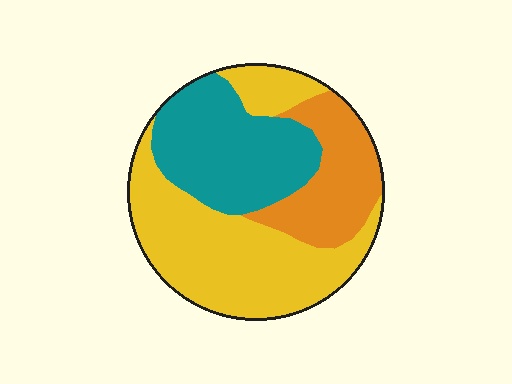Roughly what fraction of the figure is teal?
Teal covers roughly 30% of the figure.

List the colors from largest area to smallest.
From largest to smallest: yellow, teal, orange.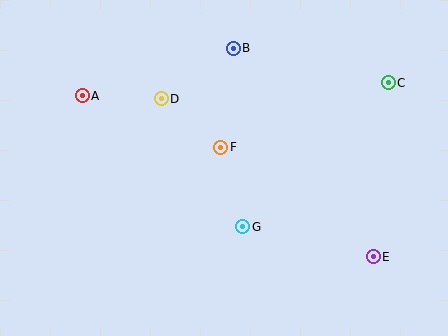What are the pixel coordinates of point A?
Point A is at (82, 96).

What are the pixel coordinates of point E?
Point E is at (373, 257).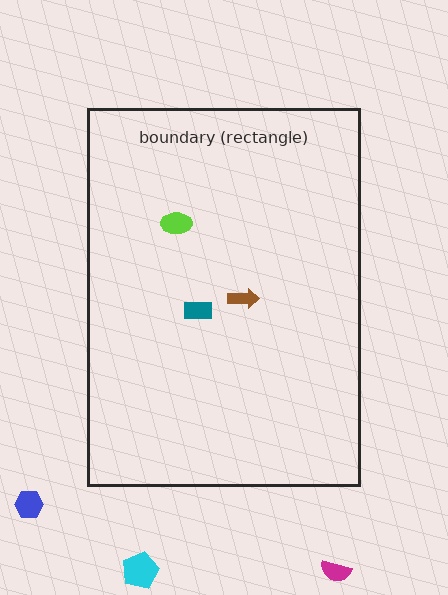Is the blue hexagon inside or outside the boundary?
Outside.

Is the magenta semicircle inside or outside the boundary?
Outside.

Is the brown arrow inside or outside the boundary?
Inside.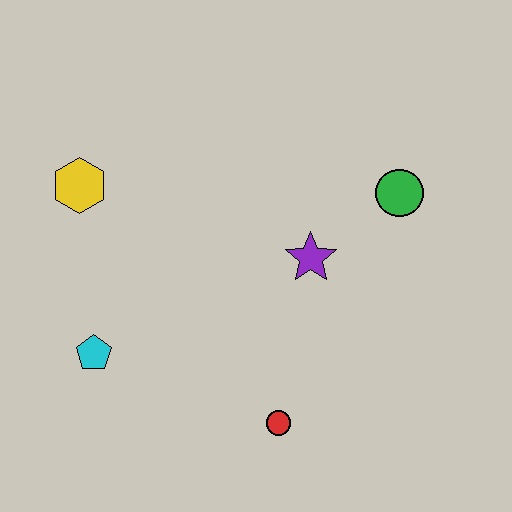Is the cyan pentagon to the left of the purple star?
Yes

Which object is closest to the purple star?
The green circle is closest to the purple star.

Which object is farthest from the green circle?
The cyan pentagon is farthest from the green circle.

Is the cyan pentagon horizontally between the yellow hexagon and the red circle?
Yes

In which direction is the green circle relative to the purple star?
The green circle is to the right of the purple star.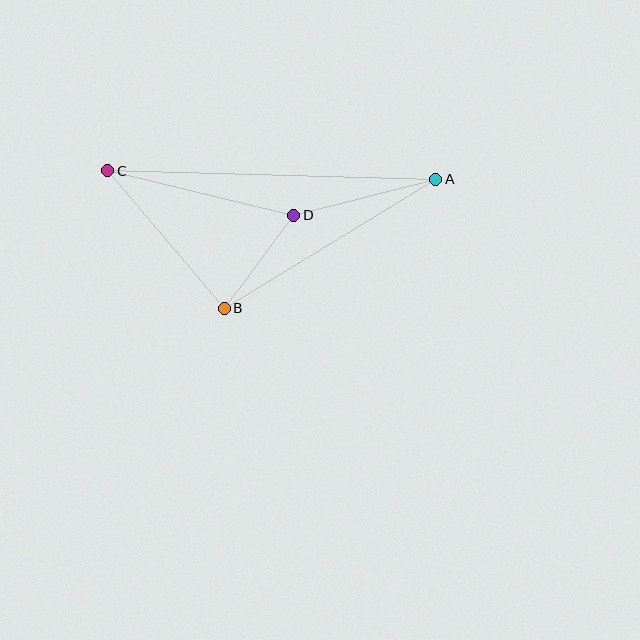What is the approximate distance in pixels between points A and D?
The distance between A and D is approximately 146 pixels.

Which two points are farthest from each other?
Points A and C are farthest from each other.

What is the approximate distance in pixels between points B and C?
The distance between B and C is approximately 180 pixels.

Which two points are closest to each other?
Points B and D are closest to each other.